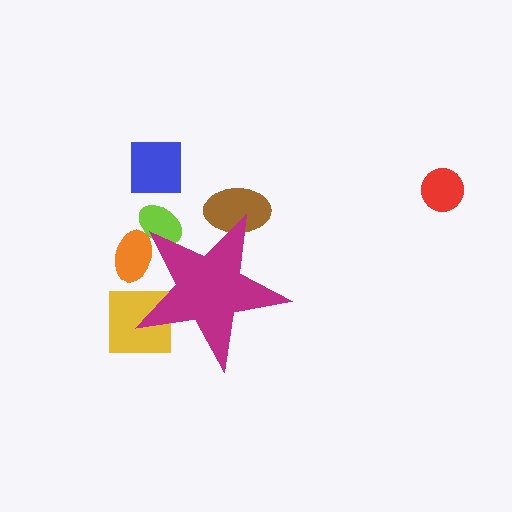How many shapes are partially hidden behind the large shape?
4 shapes are partially hidden.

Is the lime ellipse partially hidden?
Yes, the lime ellipse is partially hidden behind the magenta star.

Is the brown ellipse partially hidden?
Yes, the brown ellipse is partially hidden behind the magenta star.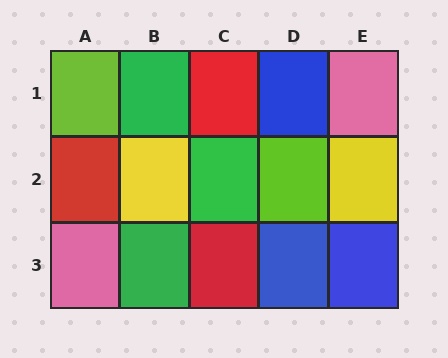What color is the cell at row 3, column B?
Green.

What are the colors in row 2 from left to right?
Red, yellow, green, lime, yellow.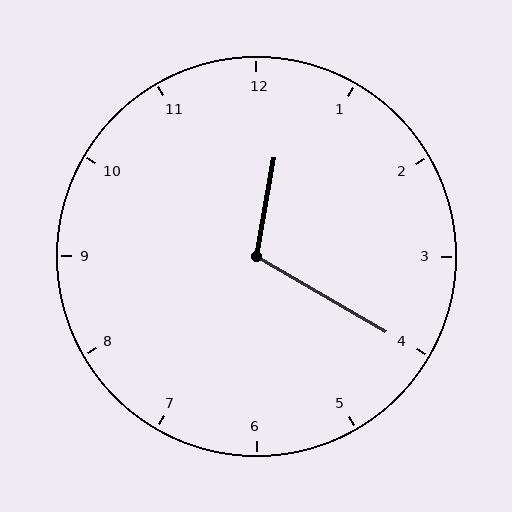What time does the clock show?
12:20.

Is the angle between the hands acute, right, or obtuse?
It is obtuse.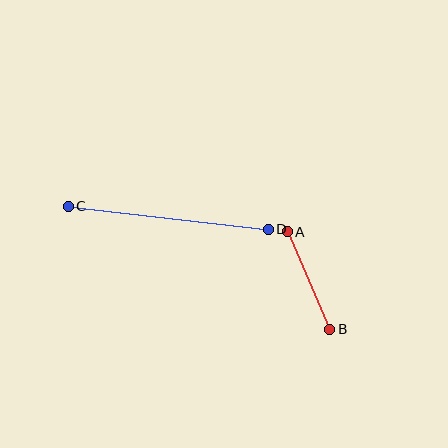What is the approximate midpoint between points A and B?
The midpoint is at approximately (309, 280) pixels.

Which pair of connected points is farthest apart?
Points C and D are farthest apart.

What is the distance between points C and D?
The distance is approximately 201 pixels.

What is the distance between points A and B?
The distance is approximately 106 pixels.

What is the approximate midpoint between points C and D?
The midpoint is at approximately (168, 218) pixels.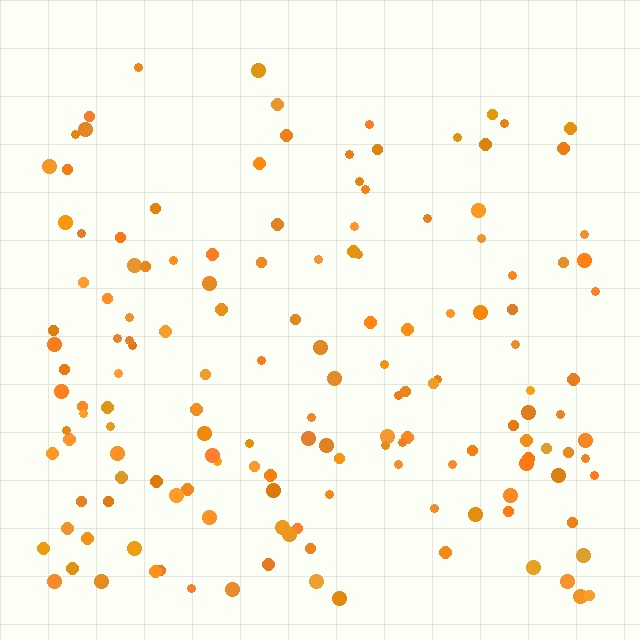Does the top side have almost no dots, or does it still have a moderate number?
Still a moderate number, just noticeably fewer than the bottom.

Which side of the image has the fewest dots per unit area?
The top.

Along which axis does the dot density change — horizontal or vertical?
Vertical.